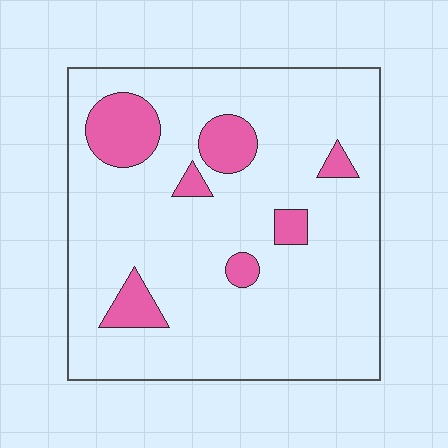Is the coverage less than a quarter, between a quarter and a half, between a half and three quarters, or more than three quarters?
Less than a quarter.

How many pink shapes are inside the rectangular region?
7.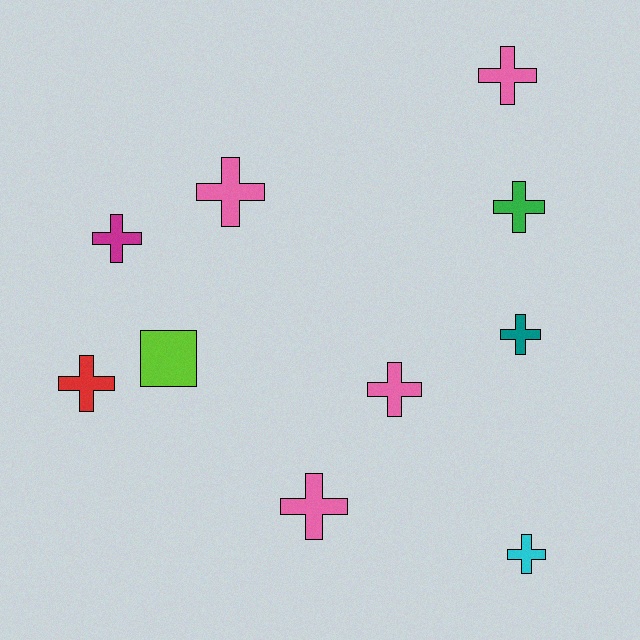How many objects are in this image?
There are 10 objects.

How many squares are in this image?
There is 1 square.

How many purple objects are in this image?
There are no purple objects.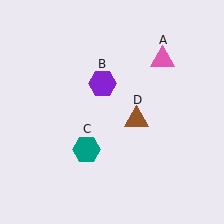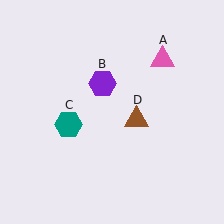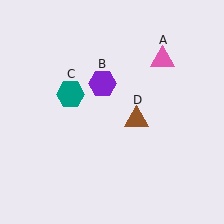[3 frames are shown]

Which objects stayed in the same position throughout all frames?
Pink triangle (object A) and purple hexagon (object B) and brown triangle (object D) remained stationary.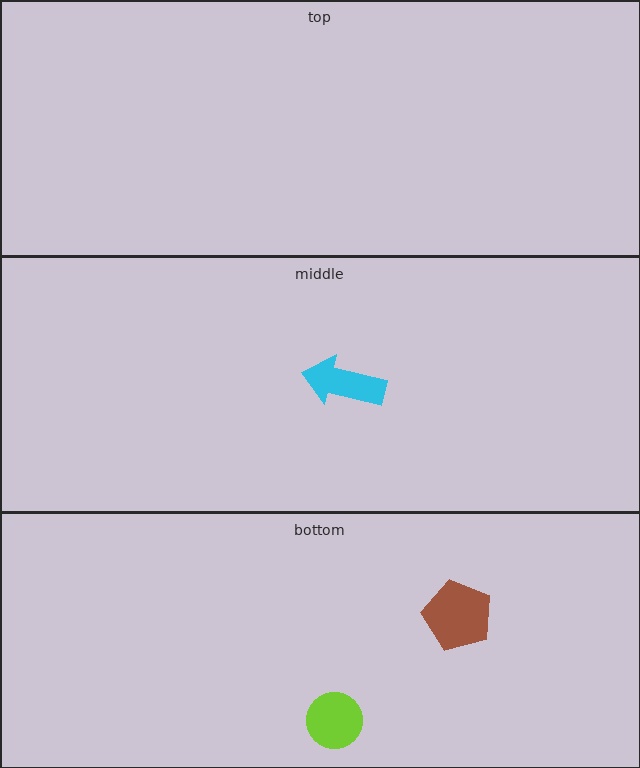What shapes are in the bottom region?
The brown pentagon, the lime circle.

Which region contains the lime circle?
The bottom region.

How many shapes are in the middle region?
1.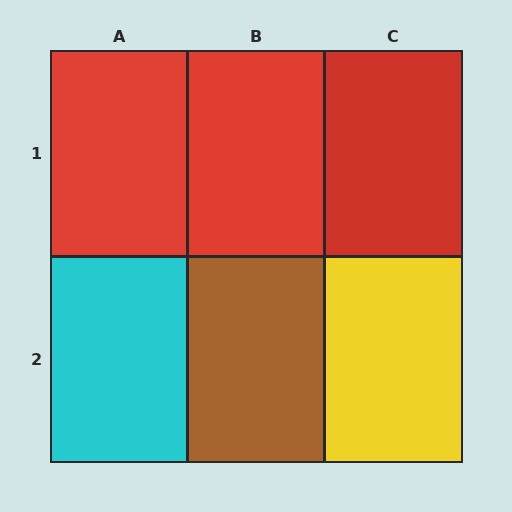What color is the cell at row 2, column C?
Yellow.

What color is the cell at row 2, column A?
Cyan.